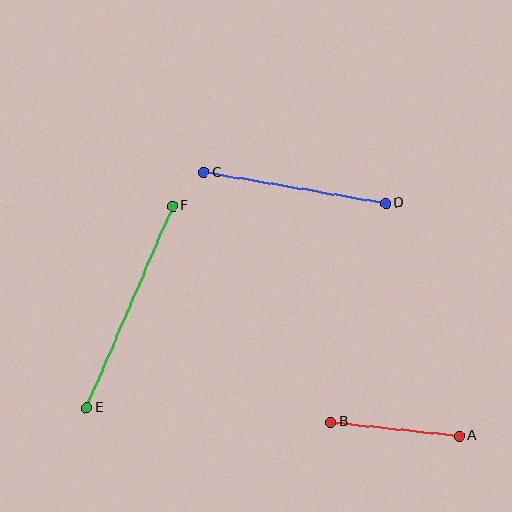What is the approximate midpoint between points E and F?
The midpoint is at approximately (129, 307) pixels.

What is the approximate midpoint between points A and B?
The midpoint is at approximately (395, 429) pixels.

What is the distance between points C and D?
The distance is approximately 184 pixels.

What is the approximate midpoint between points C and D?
The midpoint is at approximately (295, 188) pixels.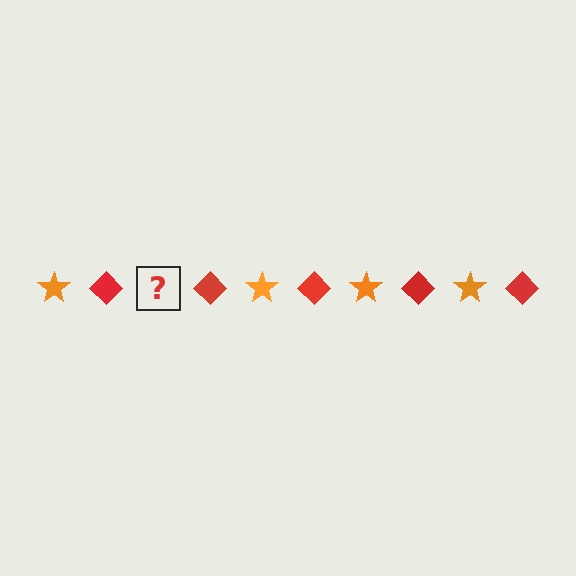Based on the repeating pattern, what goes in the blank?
The blank should be an orange star.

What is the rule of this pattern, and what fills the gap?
The rule is that the pattern alternates between orange star and red diamond. The gap should be filled with an orange star.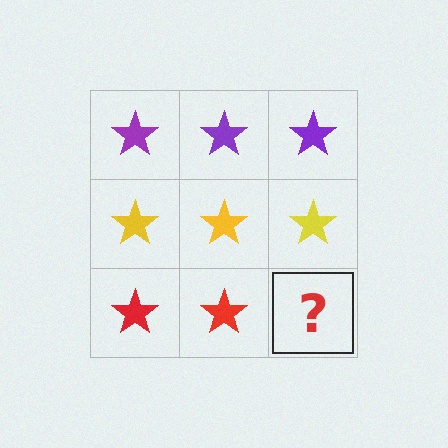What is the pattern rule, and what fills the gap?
The rule is that each row has a consistent color. The gap should be filled with a red star.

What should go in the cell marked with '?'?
The missing cell should contain a red star.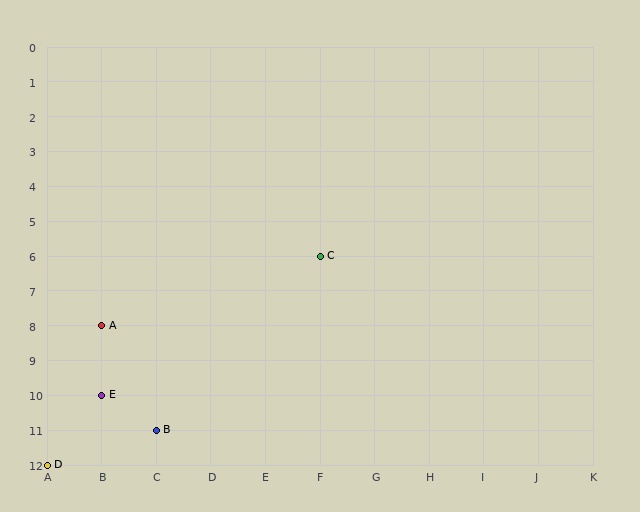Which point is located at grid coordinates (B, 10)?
Point E is at (B, 10).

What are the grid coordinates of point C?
Point C is at grid coordinates (F, 6).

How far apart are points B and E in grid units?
Points B and E are 1 column and 1 row apart (about 1.4 grid units diagonally).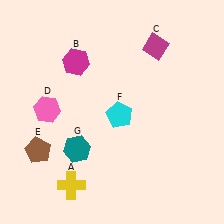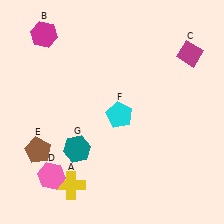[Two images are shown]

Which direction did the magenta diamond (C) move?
The magenta diamond (C) moved right.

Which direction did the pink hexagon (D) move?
The pink hexagon (D) moved down.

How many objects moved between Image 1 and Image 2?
3 objects moved between the two images.